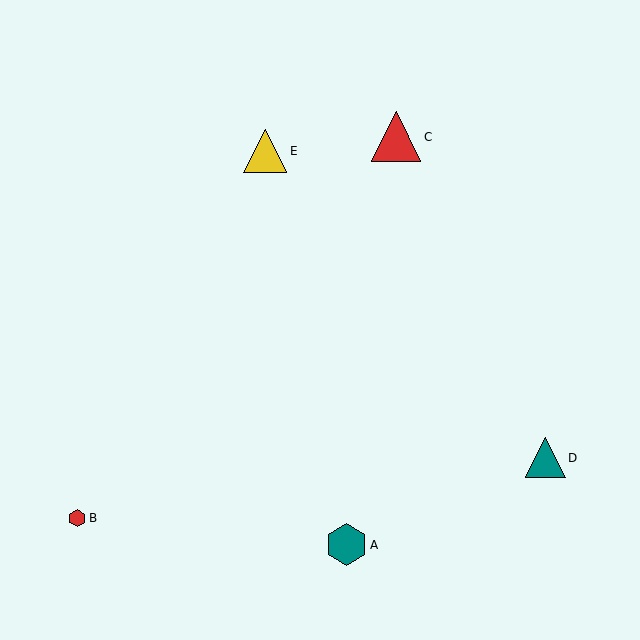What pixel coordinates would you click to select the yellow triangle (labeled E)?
Click at (265, 151) to select the yellow triangle E.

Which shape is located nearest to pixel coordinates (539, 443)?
The teal triangle (labeled D) at (545, 458) is nearest to that location.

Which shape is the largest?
The red triangle (labeled C) is the largest.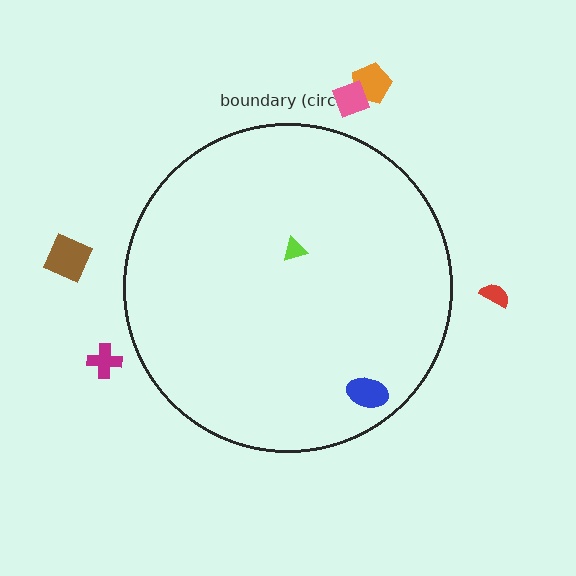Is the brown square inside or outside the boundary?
Outside.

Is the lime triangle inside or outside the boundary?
Inside.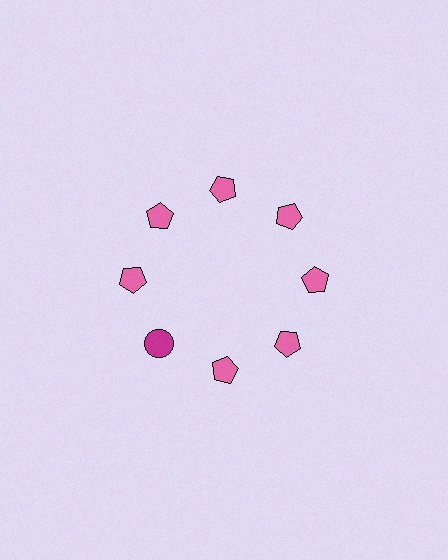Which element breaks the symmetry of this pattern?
The magenta circle at roughly the 8 o'clock position breaks the symmetry. All other shapes are pink pentagons.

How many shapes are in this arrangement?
There are 8 shapes arranged in a ring pattern.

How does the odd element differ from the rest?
It differs in both color (magenta instead of pink) and shape (circle instead of pentagon).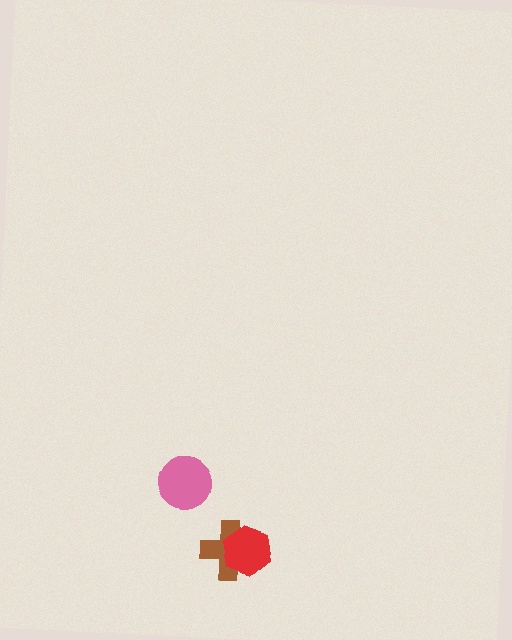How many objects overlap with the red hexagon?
1 object overlaps with the red hexagon.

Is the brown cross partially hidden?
Yes, it is partially covered by another shape.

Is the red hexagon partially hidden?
No, no other shape covers it.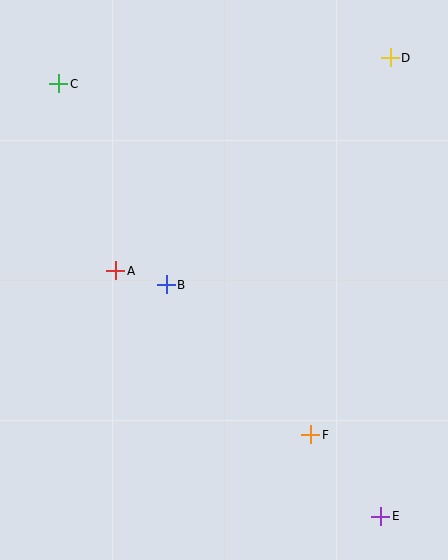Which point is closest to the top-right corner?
Point D is closest to the top-right corner.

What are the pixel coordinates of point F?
Point F is at (311, 435).